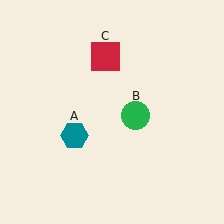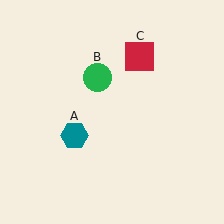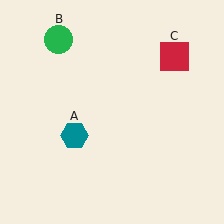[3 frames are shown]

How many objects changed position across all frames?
2 objects changed position: green circle (object B), red square (object C).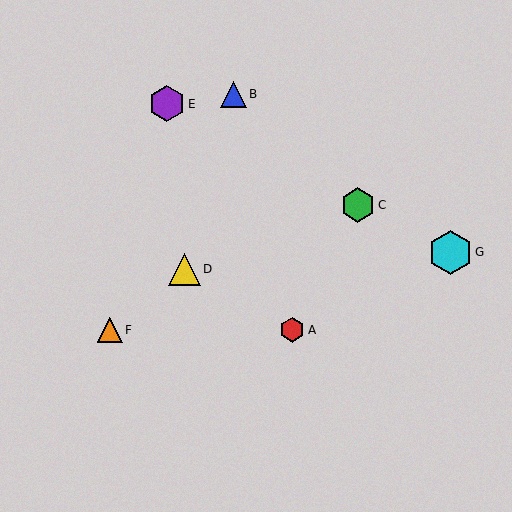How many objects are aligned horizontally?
2 objects (A, F) are aligned horizontally.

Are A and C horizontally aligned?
No, A is at y≈330 and C is at y≈205.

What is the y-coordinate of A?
Object A is at y≈330.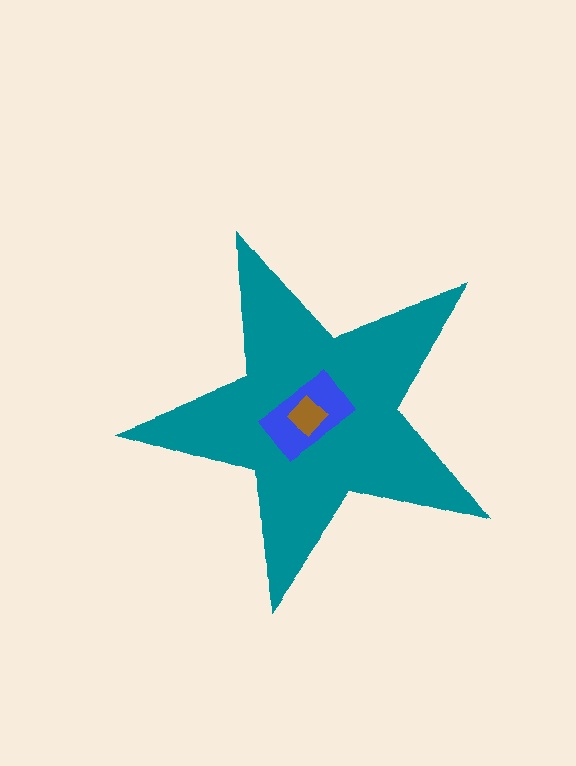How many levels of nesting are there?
3.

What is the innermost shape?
The brown diamond.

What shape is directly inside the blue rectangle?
The brown diamond.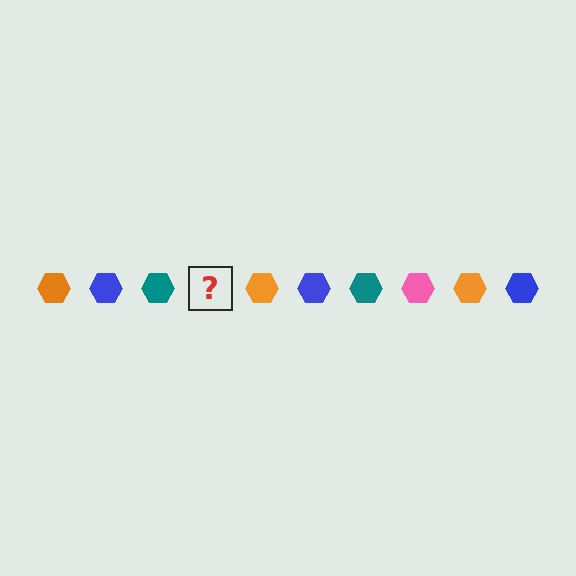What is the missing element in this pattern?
The missing element is a pink hexagon.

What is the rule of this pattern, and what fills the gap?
The rule is that the pattern cycles through orange, blue, teal, pink hexagons. The gap should be filled with a pink hexagon.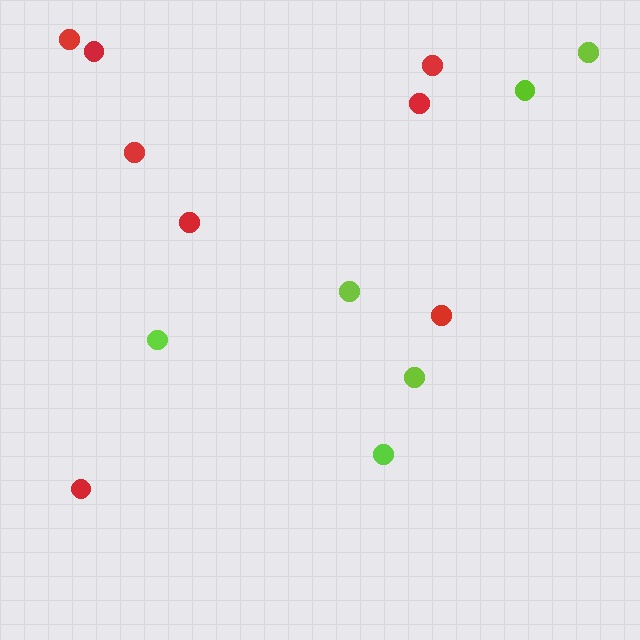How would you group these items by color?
There are 2 groups: one group of red circles (8) and one group of lime circles (6).